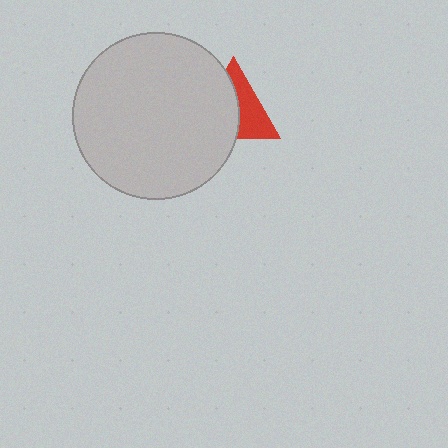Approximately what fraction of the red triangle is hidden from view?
Roughly 54% of the red triangle is hidden behind the light gray circle.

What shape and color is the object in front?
The object in front is a light gray circle.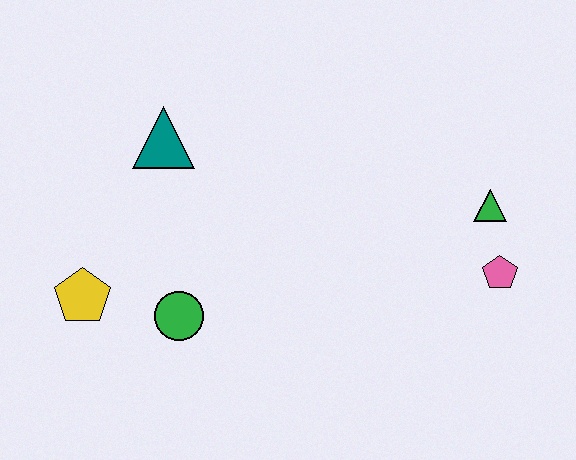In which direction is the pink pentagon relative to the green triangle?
The pink pentagon is below the green triangle.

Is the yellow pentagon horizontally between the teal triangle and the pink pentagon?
No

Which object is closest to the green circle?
The yellow pentagon is closest to the green circle.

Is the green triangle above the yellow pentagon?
Yes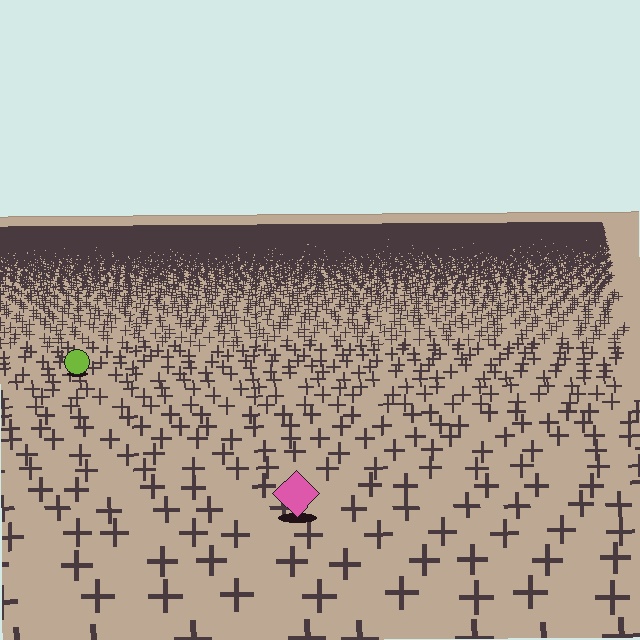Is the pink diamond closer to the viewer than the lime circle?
Yes. The pink diamond is closer — you can tell from the texture gradient: the ground texture is coarser near it.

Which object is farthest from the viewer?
The lime circle is farthest from the viewer. It appears smaller and the ground texture around it is denser.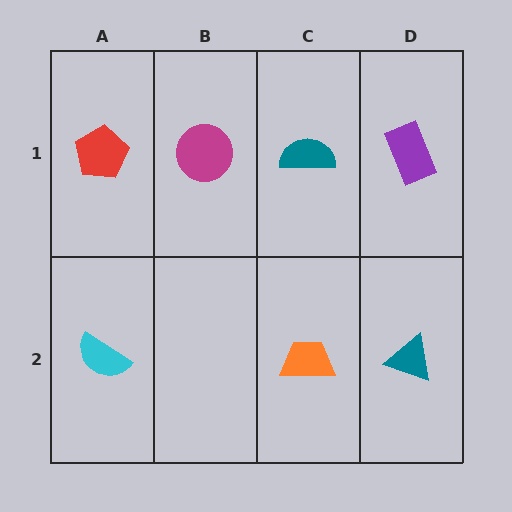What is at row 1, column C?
A teal semicircle.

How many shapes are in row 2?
3 shapes.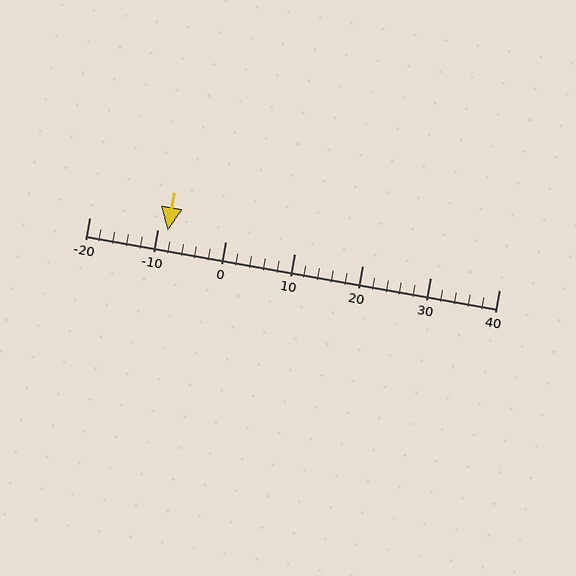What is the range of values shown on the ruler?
The ruler shows values from -20 to 40.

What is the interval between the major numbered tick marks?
The major tick marks are spaced 10 units apart.